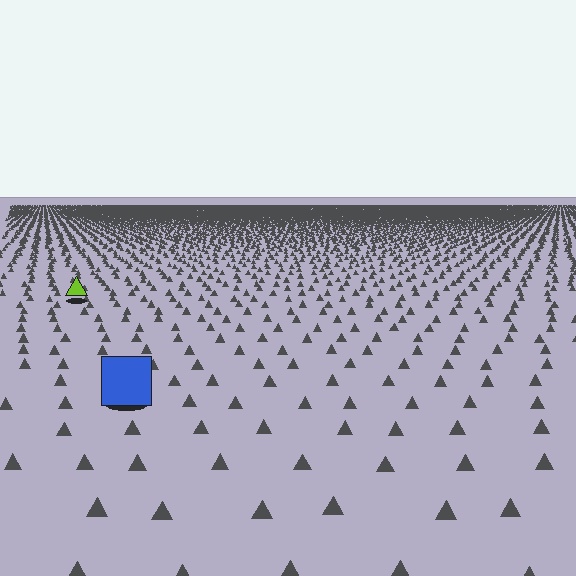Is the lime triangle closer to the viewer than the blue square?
No. The blue square is closer — you can tell from the texture gradient: the ground texture is coarser near it.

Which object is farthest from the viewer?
The lime triangle is farthest from the viewer. It appears smaller and the ground texture around it is denser.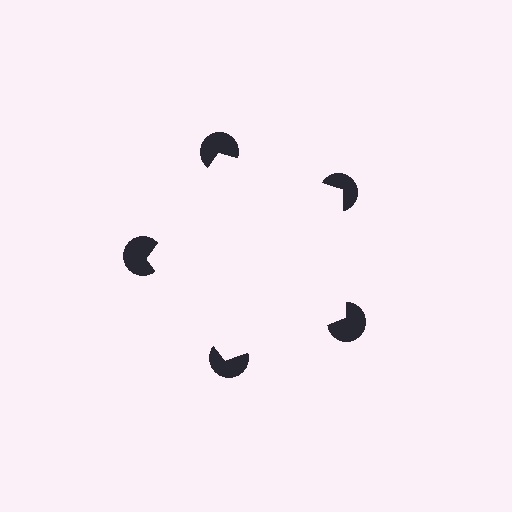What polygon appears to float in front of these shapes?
An illusory pentagon — its edges are inferred from the aligned wedge cuts in the pac-man discs, not physically drawn.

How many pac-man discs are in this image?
There are 5 — one at each vertex of the illusory pentagon.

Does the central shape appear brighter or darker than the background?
It typically appears slightly brighter than the background, even though no actual brightness change is drawn.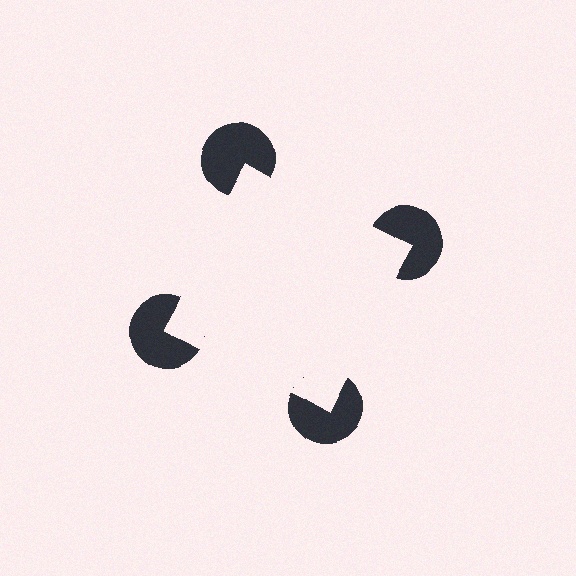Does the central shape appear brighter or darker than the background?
It typically appears slightly brighter than the background, even though no actual brightness change is drawn.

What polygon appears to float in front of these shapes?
An illusory square — its edges are inferred from the aligned wedge cuts in the pac-man discs, not physically drawn.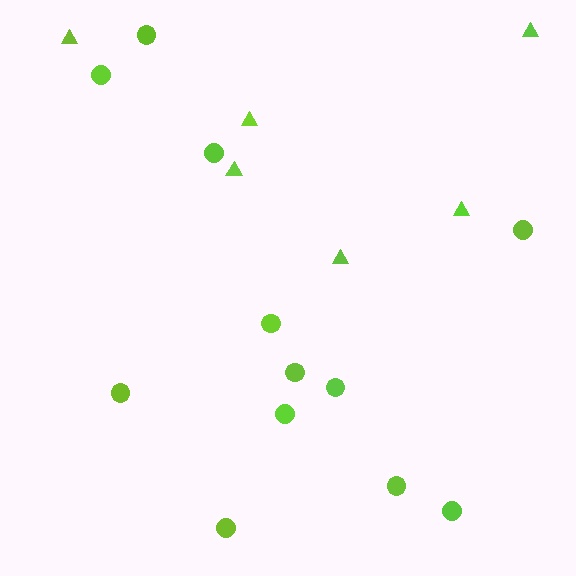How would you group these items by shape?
There are 2 groups: one group of triangles (6) and one group of circles (12).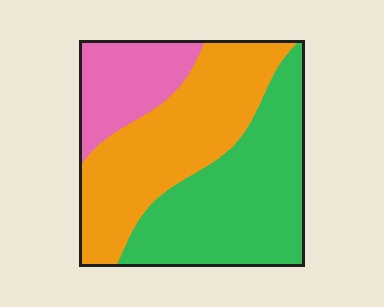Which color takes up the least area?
Pink, at roughly 20%.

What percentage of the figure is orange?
Orange covers 40% of the figure.